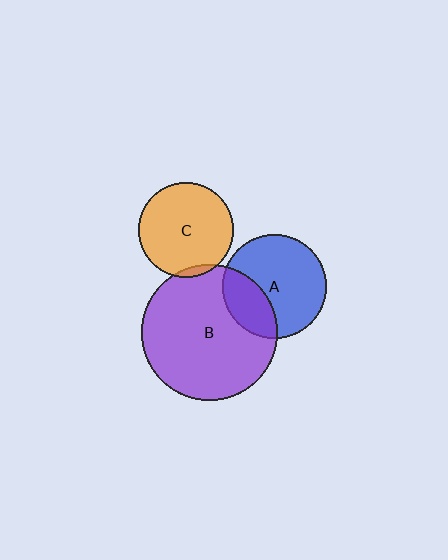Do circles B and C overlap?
Yes.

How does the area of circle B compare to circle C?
Approximately 2.1 times.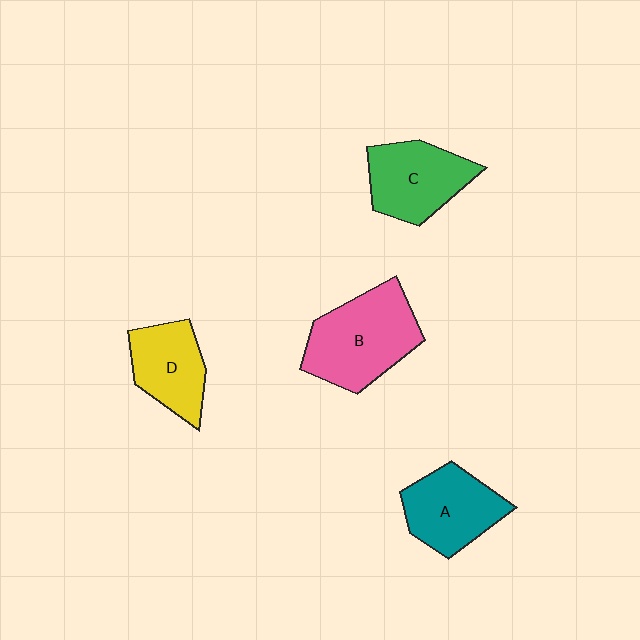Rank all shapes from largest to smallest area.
From largest to smallest: B (pink), C (green), A (teal), D (yellow).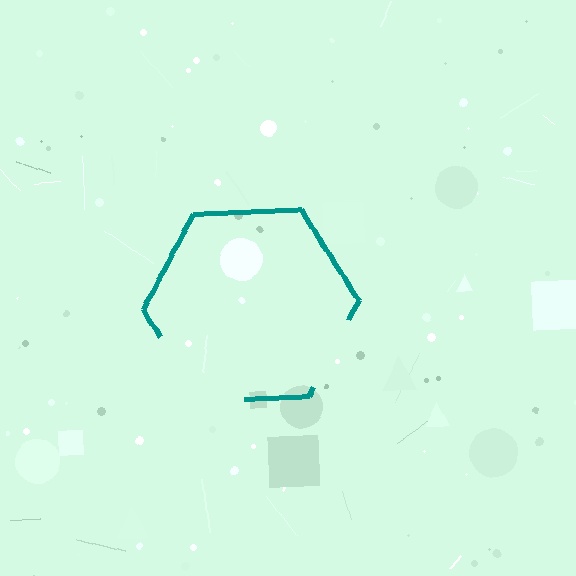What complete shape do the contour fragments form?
The contour fragments form a hexagon.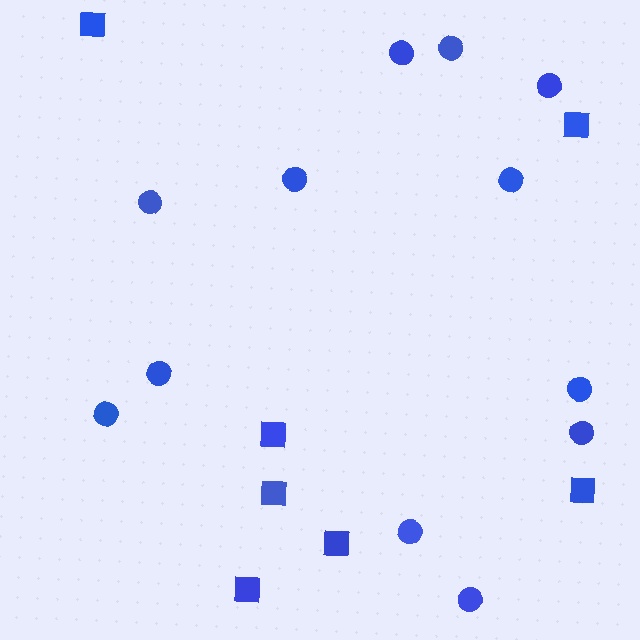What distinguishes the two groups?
There are 2 groups: one group of circles (12) and one group of squares (7).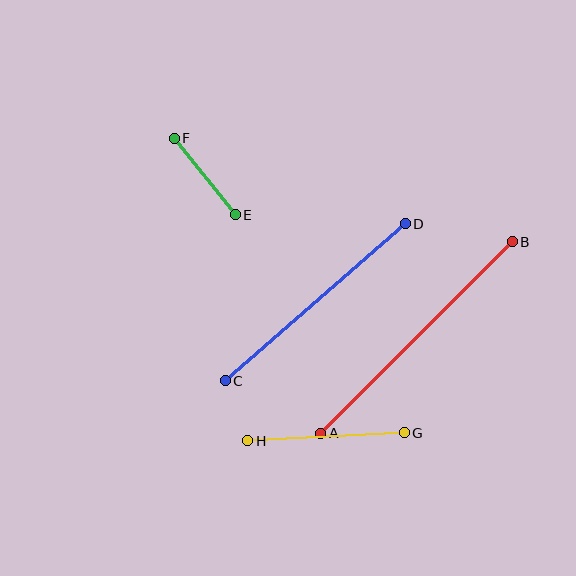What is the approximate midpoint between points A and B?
The midpoint is at approximately (417, 338) pixels.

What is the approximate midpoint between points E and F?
The midpoint is at approximately (205, 176) pixels.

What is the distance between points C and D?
The distance is approximately 239 pixels.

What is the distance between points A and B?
The distance is approximately 271 pixels.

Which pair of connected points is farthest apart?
Points A and B are farthest apart.